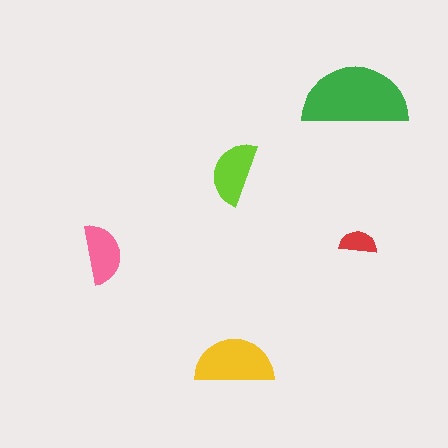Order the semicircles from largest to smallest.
the green one, the yellow one, the lime one, the pink one, the red one.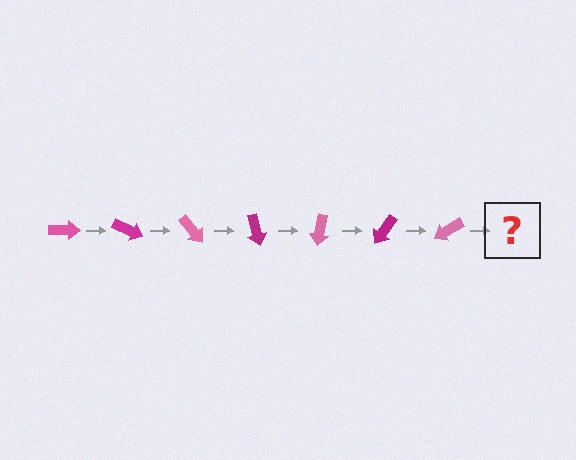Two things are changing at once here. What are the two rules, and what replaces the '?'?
The two rules are that it rotates 25 degrees each step and the color cycles through pink and magenta. The '?' should be a magenta arrow, rotated 175 degrees from the start.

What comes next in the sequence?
The next element should be a magenta arrow, rotated 175 degrees from the start.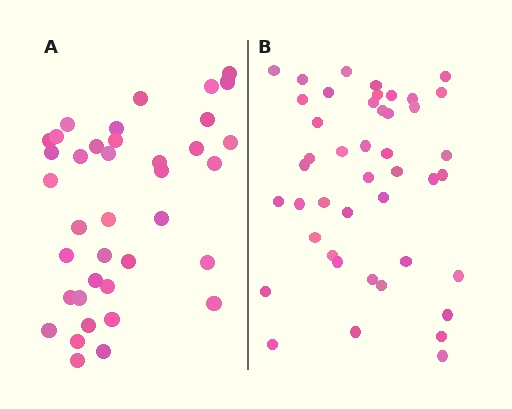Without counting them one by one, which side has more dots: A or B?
Region B (the right region) has more dots.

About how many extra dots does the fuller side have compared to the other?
Region B has about 6 more dots than region A.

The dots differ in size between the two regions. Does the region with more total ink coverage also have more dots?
No. Region A has more total ink coverage because its dots are larger, but region B actually contains more individual dots. Total area can be misleading — the number of items is what matters here.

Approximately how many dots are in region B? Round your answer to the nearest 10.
About 40 dots. (The exact count is 44, which rounds to 40.)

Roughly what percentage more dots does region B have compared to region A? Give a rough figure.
About 15% more.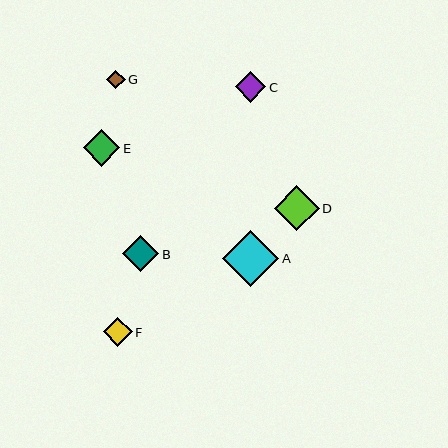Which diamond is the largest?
Diamond A is the largest with a size of approximately 57 pixels.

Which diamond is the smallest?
Diamond G is the smallest with a size of approximately 18 pixels.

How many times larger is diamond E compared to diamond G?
Diamond E is approximately 2.0 times the size of diamond G.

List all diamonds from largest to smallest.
From largest to smallest: A, D, E, B, C, F, G.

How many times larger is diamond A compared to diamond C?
Diamond A is approximately 1.8 times the size of diamond C.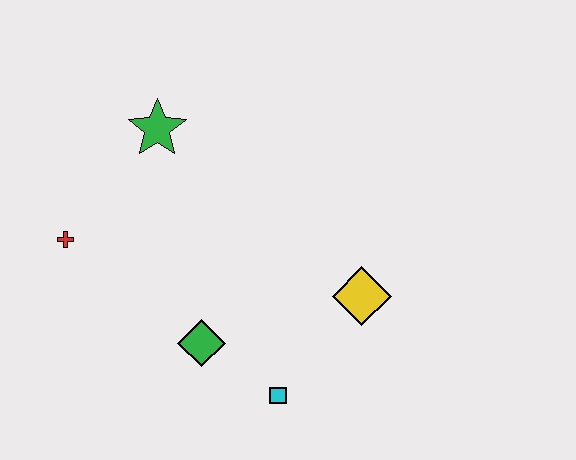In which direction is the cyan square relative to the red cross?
The cyan square is to the right of the red cross.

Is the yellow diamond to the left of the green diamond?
No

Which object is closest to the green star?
The red cross is closest to the green star.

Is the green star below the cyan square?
No